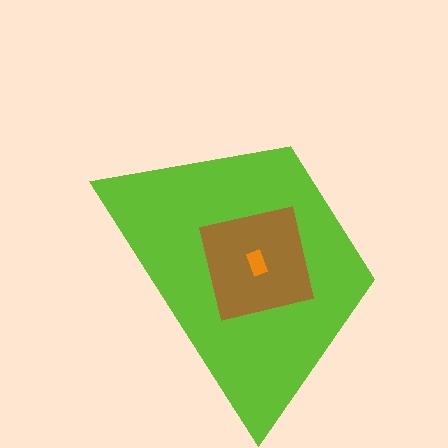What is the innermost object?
The orange rectangle.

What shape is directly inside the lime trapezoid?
The brown square.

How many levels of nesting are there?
3.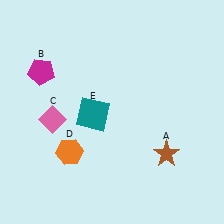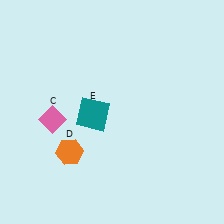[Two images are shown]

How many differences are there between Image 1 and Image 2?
There are 2 differences between the two images.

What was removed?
The magenta pentagon (B), the brown star (A) were removed in Image 2.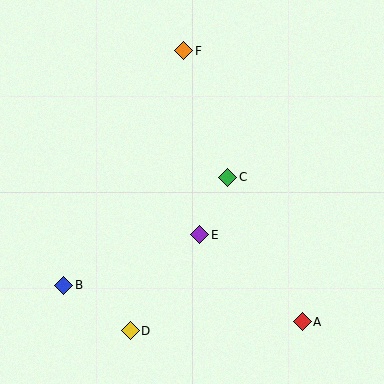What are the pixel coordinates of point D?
Point D is at (130, 331).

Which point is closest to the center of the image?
Point C at (228, 177) is closest to the center.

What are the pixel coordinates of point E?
Point E is at (200, 235).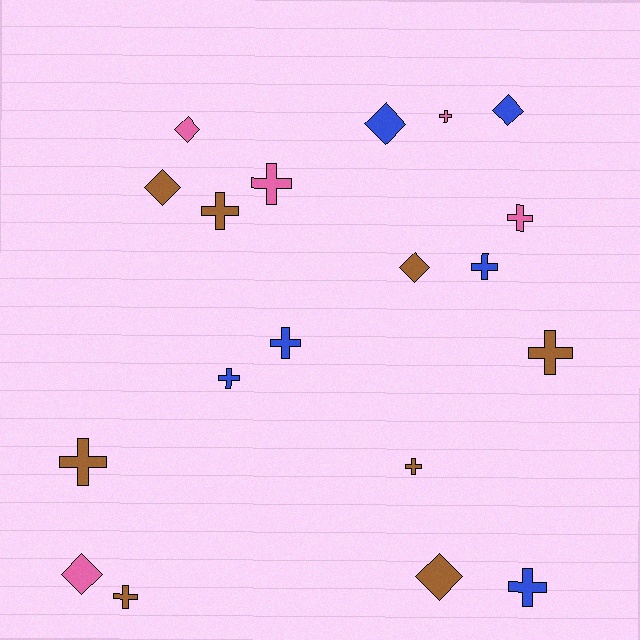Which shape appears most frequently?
Cross, with 12 objects.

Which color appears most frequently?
Brown, with 8 objects.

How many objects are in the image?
There are 19 objects.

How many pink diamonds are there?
There are 2 pink diamonds.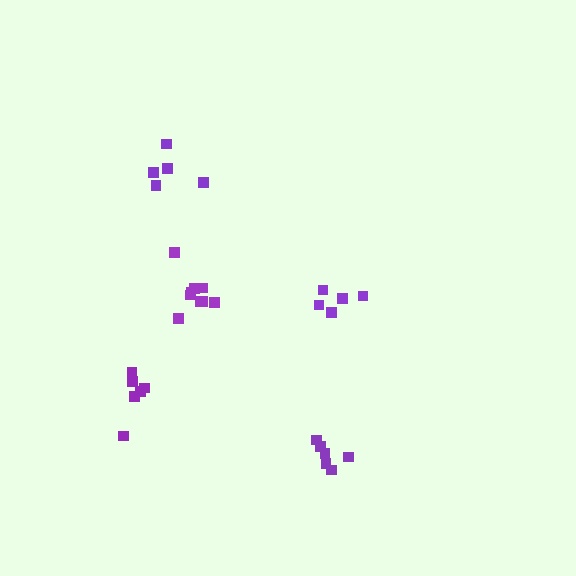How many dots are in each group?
Group 1: 5 dots, Group 2: 6 dots, Group 3: 10 dots, Group 4: 6 dots, Group 5: 5 dots (32 total).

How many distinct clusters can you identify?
There are 5 distinct clusters.